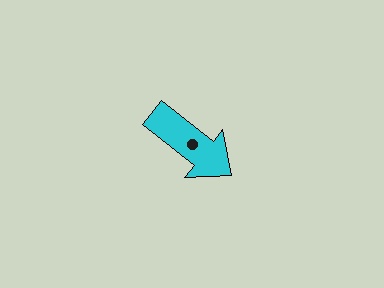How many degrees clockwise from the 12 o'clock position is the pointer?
Approximately 129 degrees.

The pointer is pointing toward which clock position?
Roughly 4 o'clock.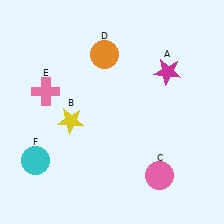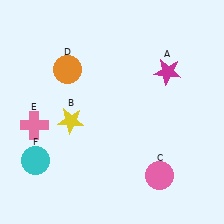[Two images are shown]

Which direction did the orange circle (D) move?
The orange circle (D) moved left.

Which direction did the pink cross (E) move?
The pink cross (E) moved down.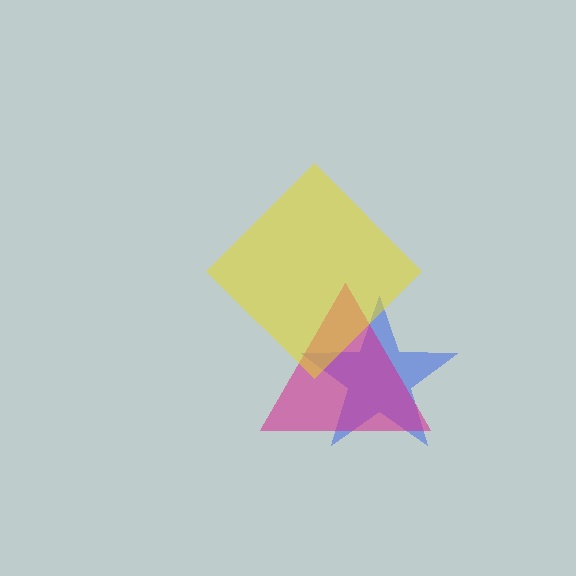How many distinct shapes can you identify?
There are 3 distinct shapes: a blue star, a magenta triangle, a yellow diamond.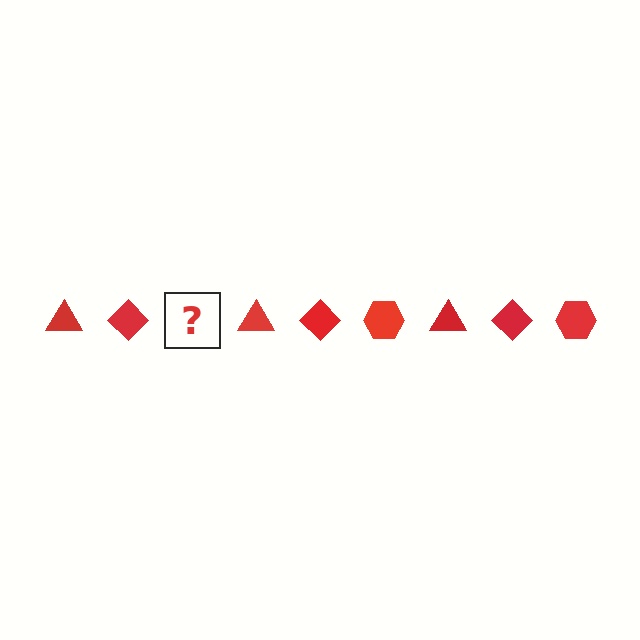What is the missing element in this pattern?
The missing element is a red hexagon.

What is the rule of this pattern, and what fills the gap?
The rule is that the pattern cycles through triangle, diamond, hexagon shapes in red. The gap should be filled with a red hexagon.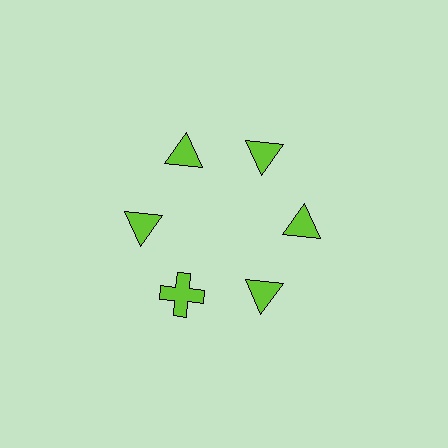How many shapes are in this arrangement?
There are 6 shapes arranged in a ring pattern.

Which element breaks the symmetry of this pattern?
The lime cross at roughly the 7 o'clock position breaks the symmetry. All other shapes are lime triangles.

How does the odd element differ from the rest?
It has a different shape: cross instead of triangle.